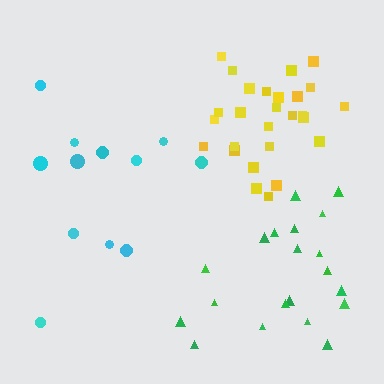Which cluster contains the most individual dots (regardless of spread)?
Yellow (27).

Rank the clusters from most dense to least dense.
yellow, green, cyan.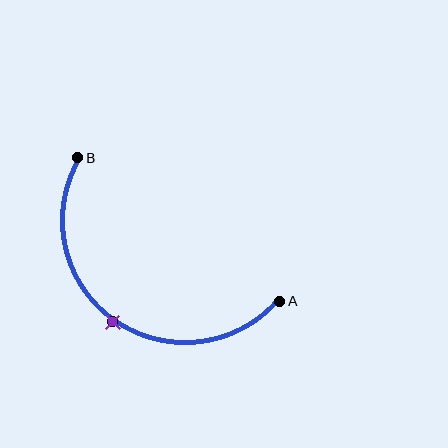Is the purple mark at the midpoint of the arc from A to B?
Yes. The purple mark lies on the arc at equal arc-length from both A and B — it is the arc midpoint.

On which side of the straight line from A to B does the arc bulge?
The arc bulges below and to the left of the straight line connecting A and B.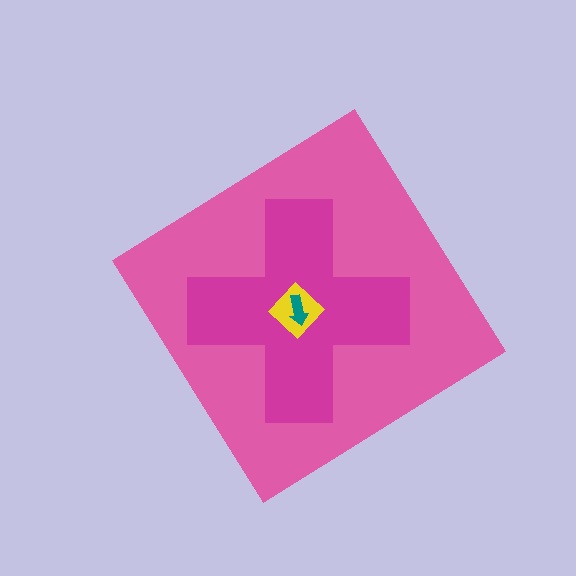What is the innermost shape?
The teal arrow.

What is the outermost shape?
The pink diamond.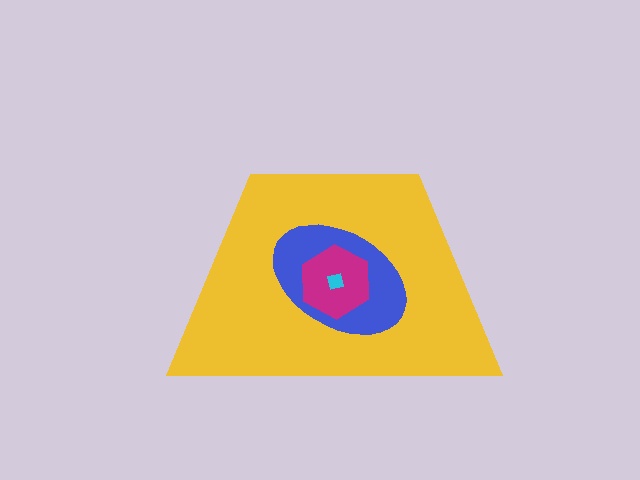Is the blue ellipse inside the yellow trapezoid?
Yes.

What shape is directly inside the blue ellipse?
The magenta hexagon.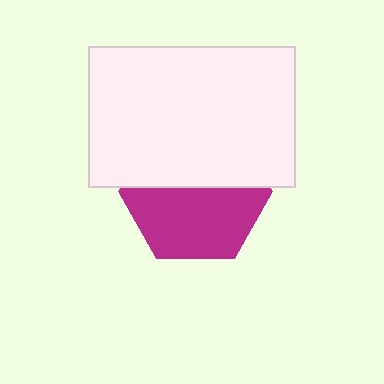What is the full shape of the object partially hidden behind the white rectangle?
The partially hidden object is a magenta hexagon.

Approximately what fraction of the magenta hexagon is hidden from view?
Roughly 46% of the magenta hexagon is hidden behind the white rectangle.